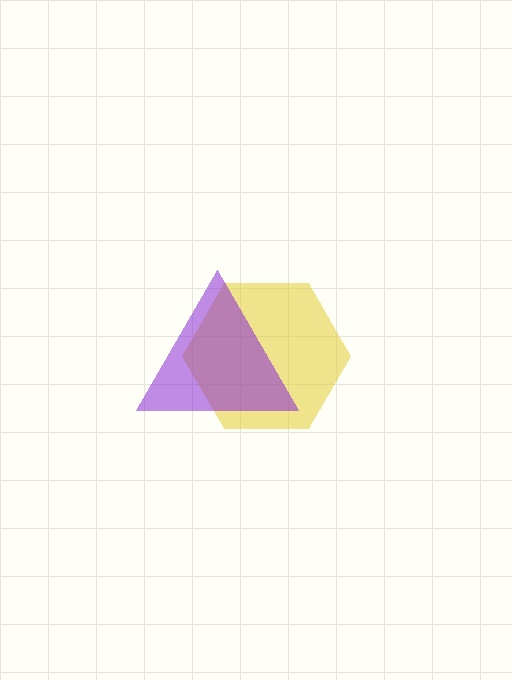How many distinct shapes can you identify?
There are 2 distinct shapes: a yellow hexagon, a purple triangle.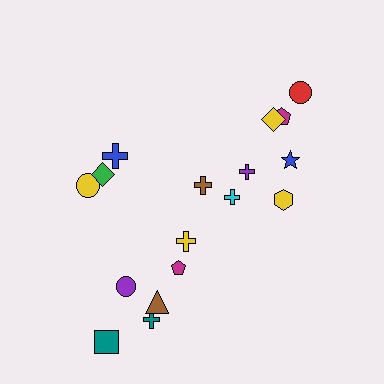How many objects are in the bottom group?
There are 6 objects.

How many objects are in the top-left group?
There are 3 objects.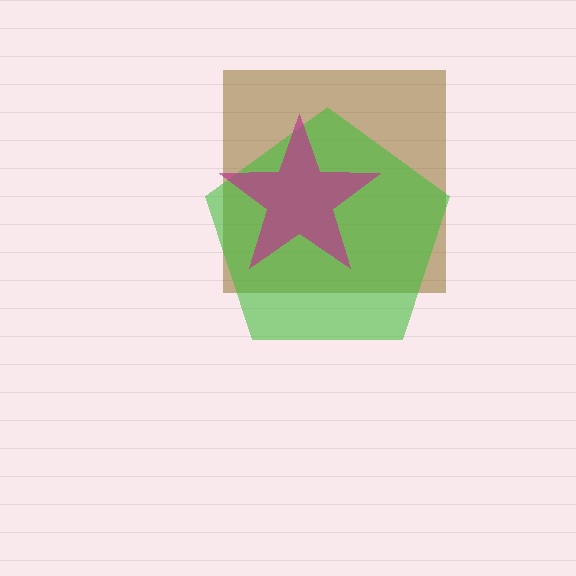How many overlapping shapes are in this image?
There are 3 overlapping shapes in the image.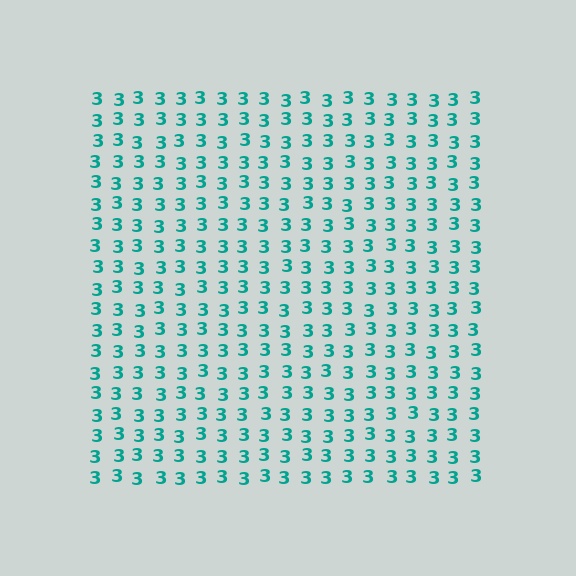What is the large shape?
The large shape is a square.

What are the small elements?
The small elements are digit 3's.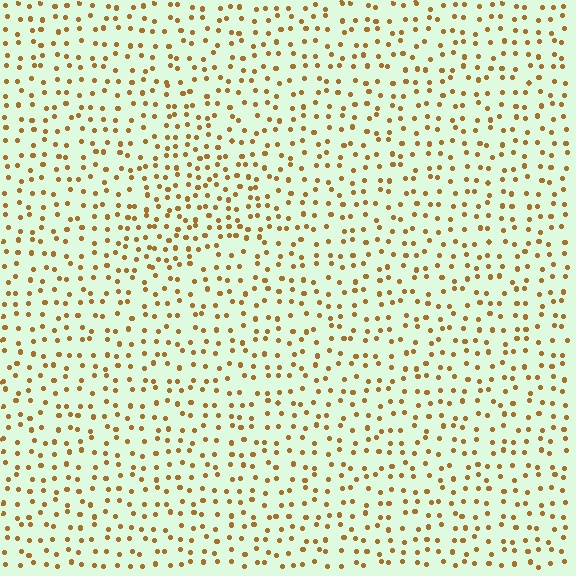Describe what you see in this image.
The image contains small brown elements arranged at two different densities. A triangle-shaped region is visible where the elements are more densely packed than the surrounding area.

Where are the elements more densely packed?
The elements are more densely packed inside the triangle boundary.